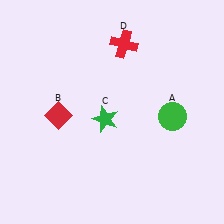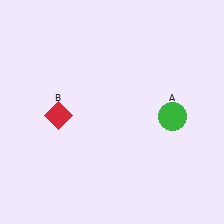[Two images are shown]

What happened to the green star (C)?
The green star (C) was removed in Image 2. It was in the bottom-left area of Image 1.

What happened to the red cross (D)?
The red cross (D) was removed in Image 2. It was in the top-right area of Image 1.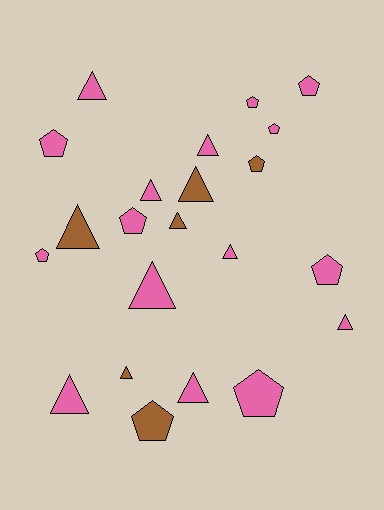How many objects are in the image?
There are 22 objects.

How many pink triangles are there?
There are 8 pink triangles.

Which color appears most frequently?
Pink, with 16 objects.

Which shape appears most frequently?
Triangle, with 12 objects.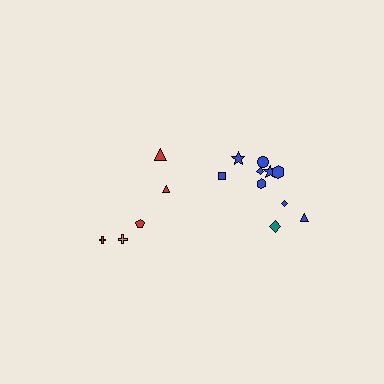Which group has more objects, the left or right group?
The right group.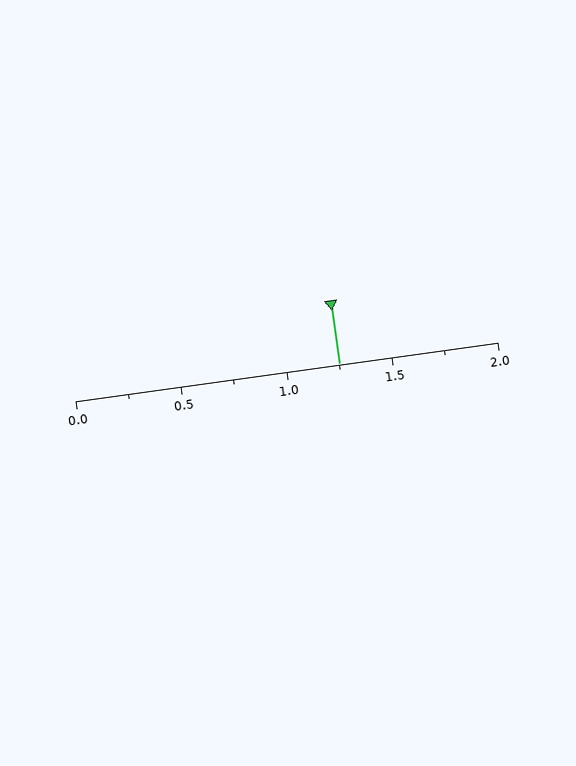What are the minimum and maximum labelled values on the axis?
The axis runs from 0.0 to 2.0.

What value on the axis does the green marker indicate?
The marker indicates approximately 1.25.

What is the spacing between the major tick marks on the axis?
The major ticks are spaced 0.5 apart.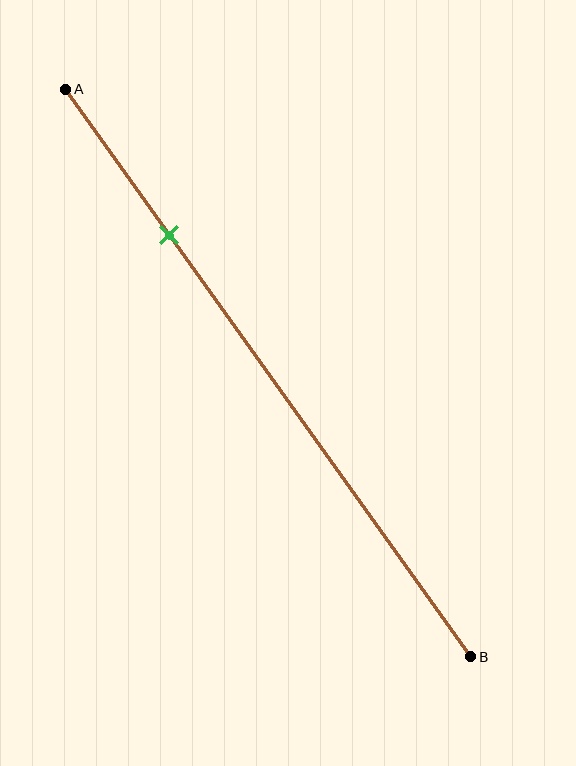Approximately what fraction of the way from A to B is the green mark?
The green mark is approximately 25% of the way from A to B.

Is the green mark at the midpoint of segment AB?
No, the mark is at about 25% from A, not at the 50% midpoint.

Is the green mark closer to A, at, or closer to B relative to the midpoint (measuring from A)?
The green mark is closer to point A than the midpoint of segment AB.